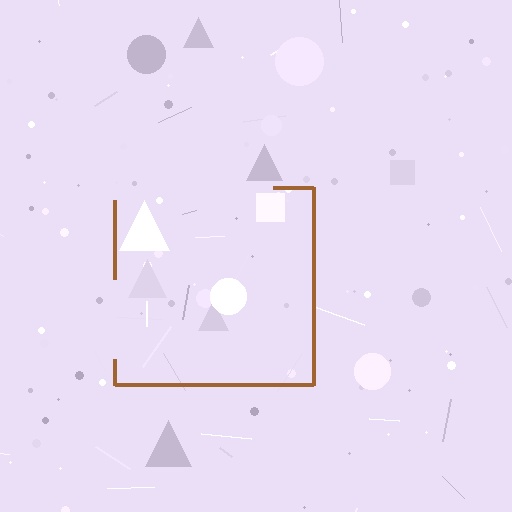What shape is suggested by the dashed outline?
The dashed outline suggests a square.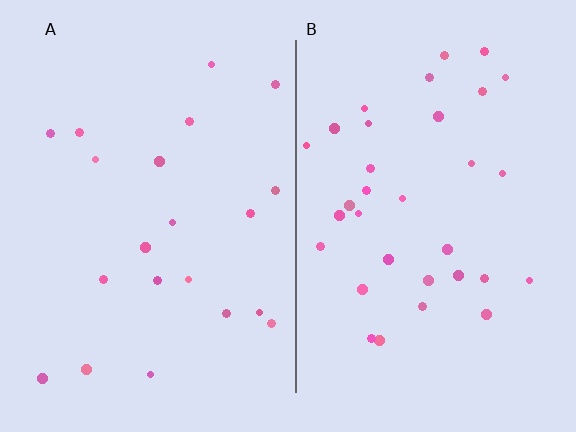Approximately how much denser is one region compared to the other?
Approximately 1.6× — region B over region A.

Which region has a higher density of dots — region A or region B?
B (the right).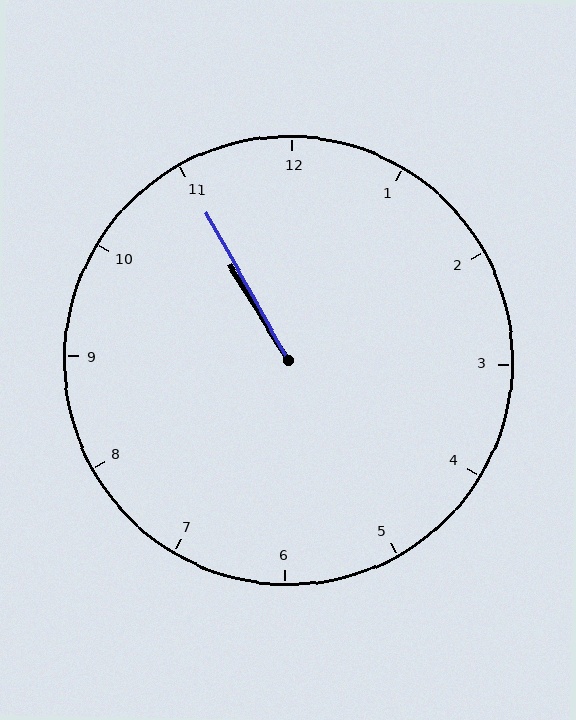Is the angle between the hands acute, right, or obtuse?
It is acute.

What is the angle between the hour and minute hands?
Approximately 2 degrees.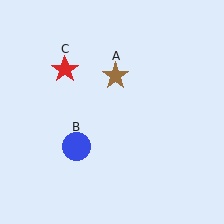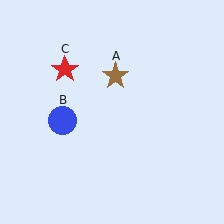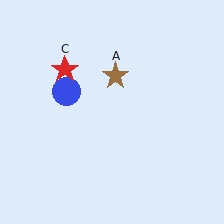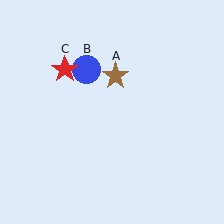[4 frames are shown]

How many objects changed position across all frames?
1 object changed position: blue circle (object B).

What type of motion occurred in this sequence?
The blue circle (object B) rotated clockwise around the center of the scene.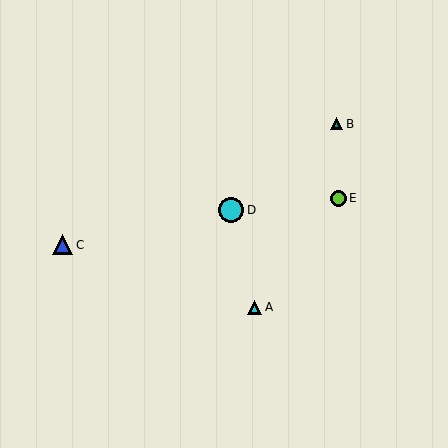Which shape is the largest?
The cyan circle (labeled D) is the largest.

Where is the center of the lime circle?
The center of the lime circle is at (338, 198).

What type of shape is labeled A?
Shape A is a cyan triangle.